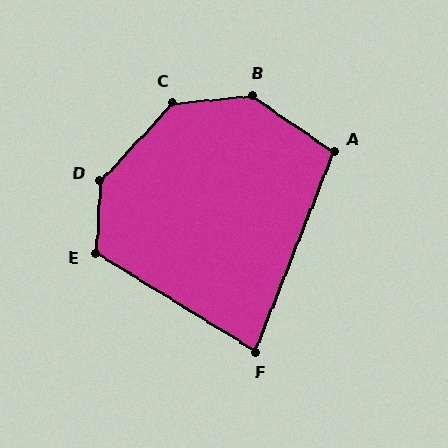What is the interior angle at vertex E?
Approximately 119 degrees (obtuse).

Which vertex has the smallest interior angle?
F, at approximately 80 degrees.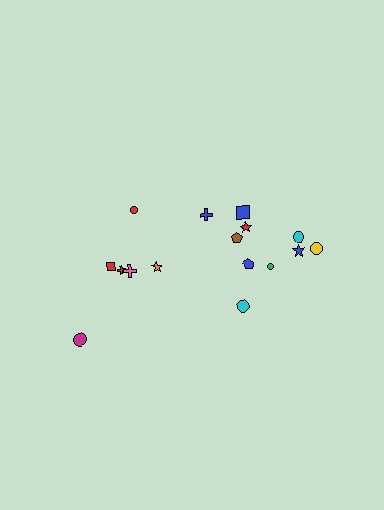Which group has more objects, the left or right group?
The right group.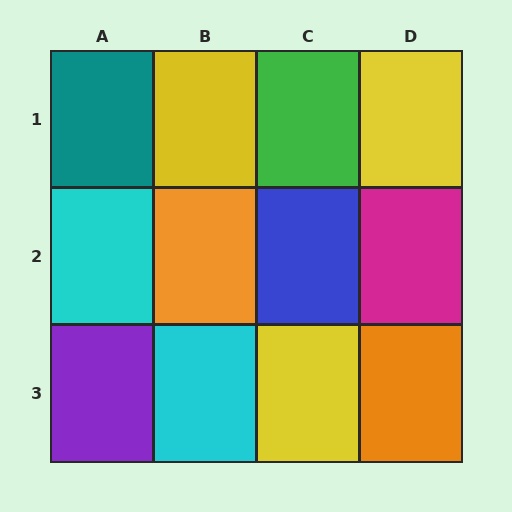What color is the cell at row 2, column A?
Cyan.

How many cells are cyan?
2 cells are cyan.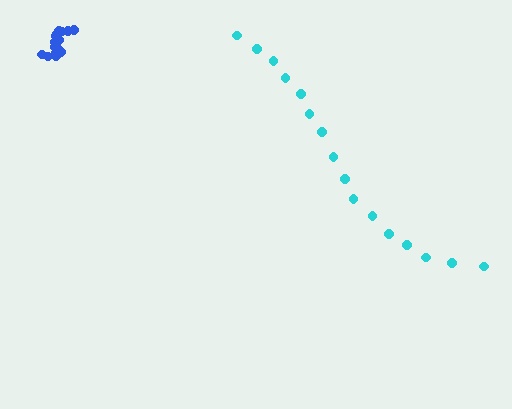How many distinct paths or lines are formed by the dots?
There are 2 distinct paths.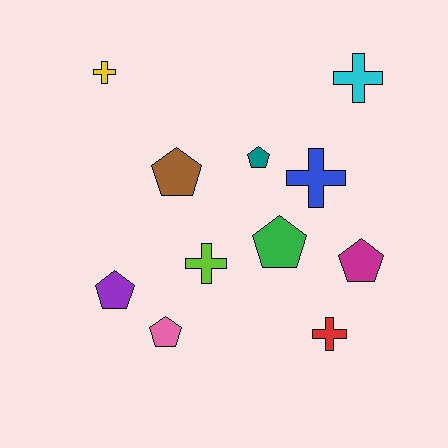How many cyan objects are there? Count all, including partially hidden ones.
There is 1 cyan object.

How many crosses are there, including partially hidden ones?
There are 5 crosses.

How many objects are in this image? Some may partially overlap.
There are 11 objects.